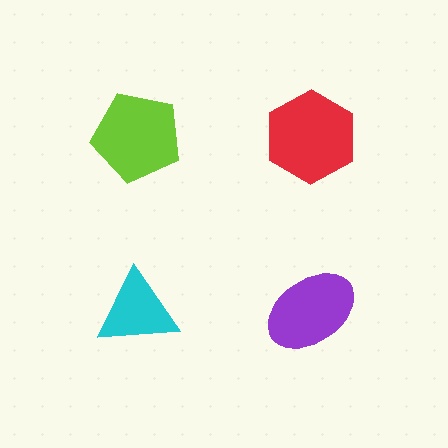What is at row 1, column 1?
A lime pentagon.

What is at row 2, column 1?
A cyan triangle.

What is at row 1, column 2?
A red hexagon.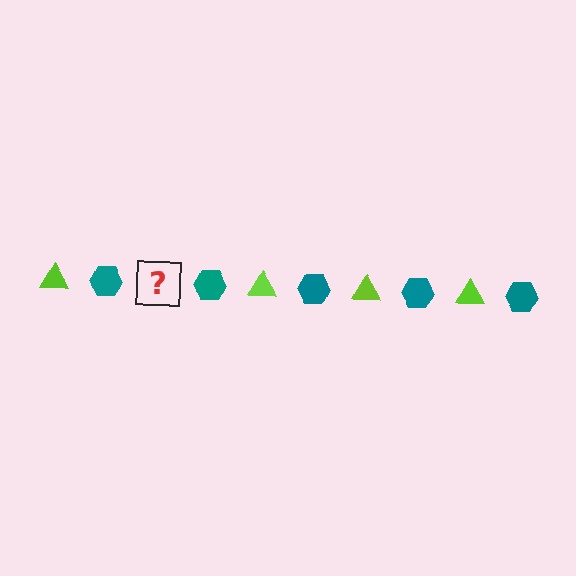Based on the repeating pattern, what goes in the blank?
The blank should be a lime triangle.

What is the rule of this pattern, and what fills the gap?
The rule is that the pattern alternates between lime triangle and teal hexagon. The gap should be filled with a lime triangle.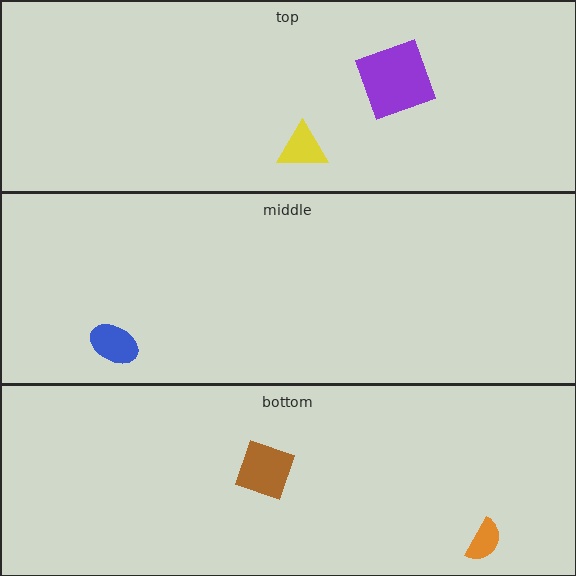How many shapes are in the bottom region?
2.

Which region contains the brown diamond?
The bottom region.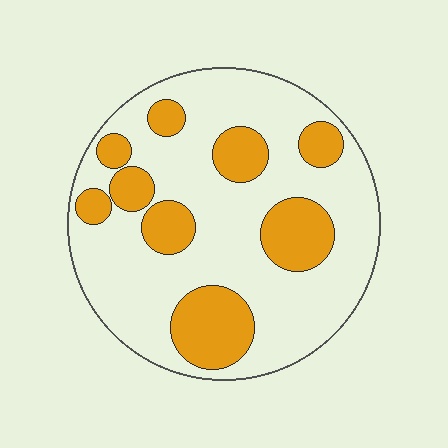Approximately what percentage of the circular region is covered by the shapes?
Approximately 30%.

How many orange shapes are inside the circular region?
9.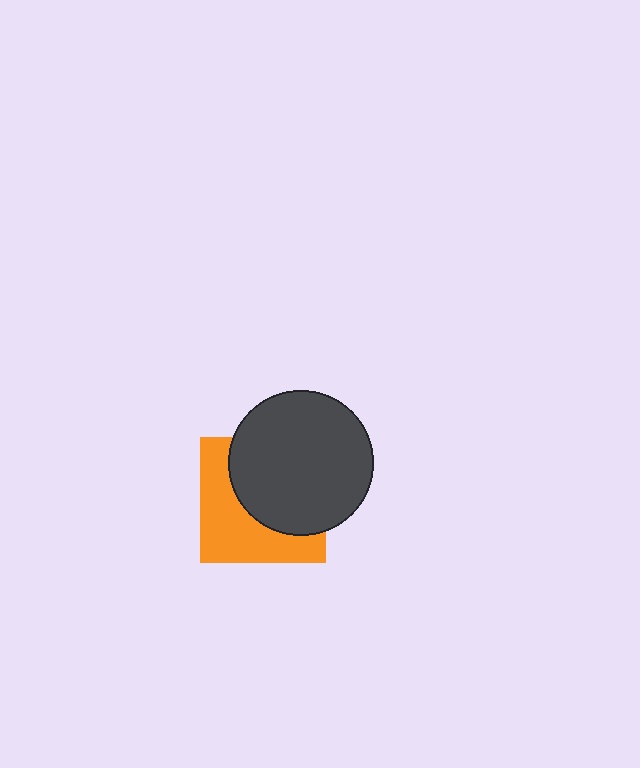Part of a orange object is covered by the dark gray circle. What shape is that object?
It is a square.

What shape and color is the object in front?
The object in front is a dark gray circle.